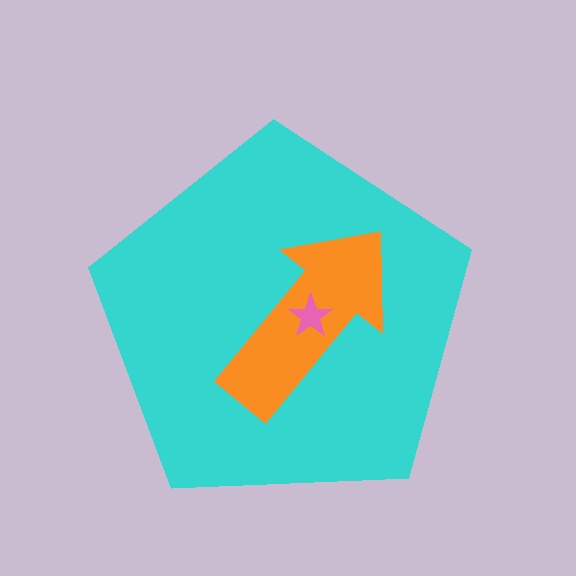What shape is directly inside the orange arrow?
The pink star.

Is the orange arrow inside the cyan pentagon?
Yes.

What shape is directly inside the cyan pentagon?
The orange arrow.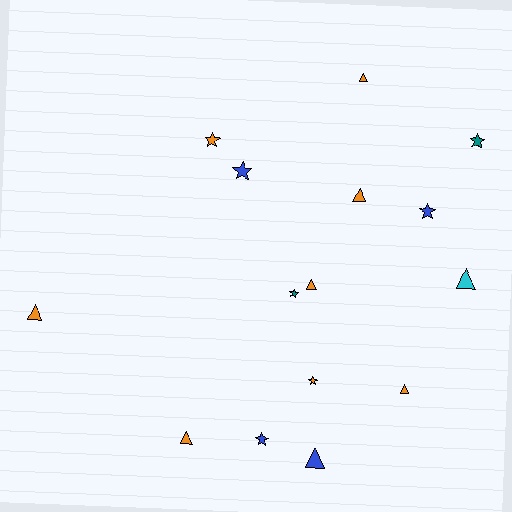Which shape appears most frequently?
Triangle, with 8 objects.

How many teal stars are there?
There are 2 teal stars.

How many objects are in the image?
There are 15 objects.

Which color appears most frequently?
Orange, with 8 objects.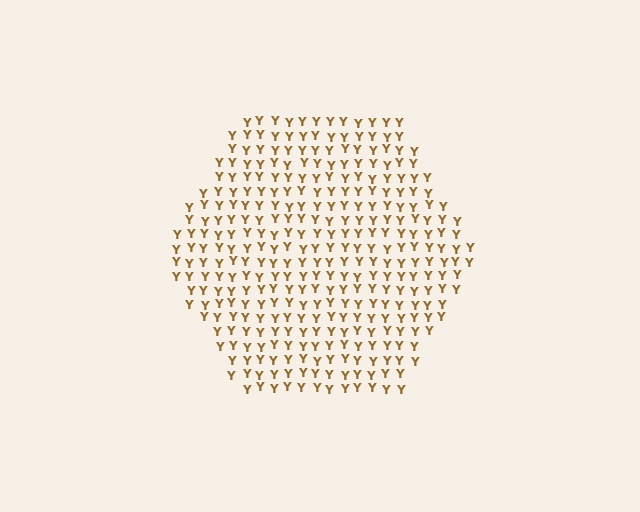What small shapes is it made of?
It is made of small letter Y's.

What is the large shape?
The large shape is a hexagon.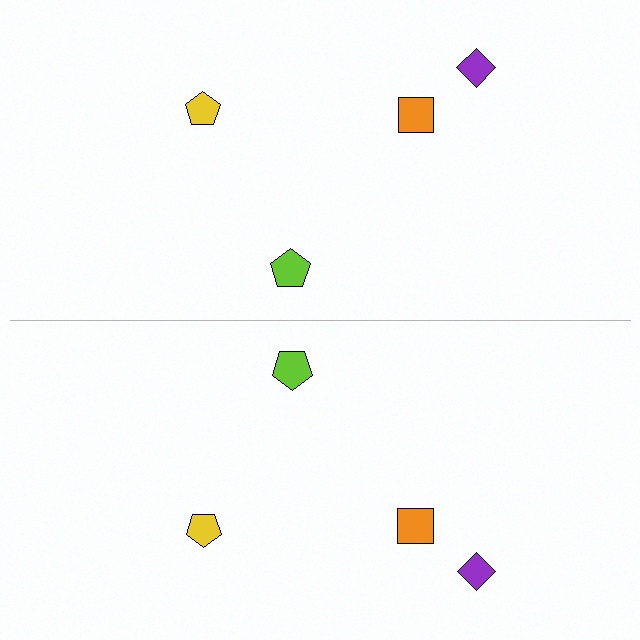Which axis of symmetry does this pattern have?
The pattern has a horizontal axis of symmetry running through the center of the image.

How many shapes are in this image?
There are 8 shapes in this image.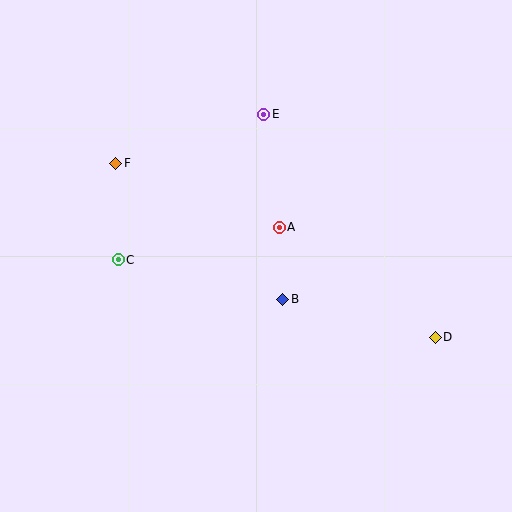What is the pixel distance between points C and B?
The distance between C and B is 170 pixels.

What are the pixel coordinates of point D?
Point D is at (435, 337).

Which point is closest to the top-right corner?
Point E is closest to the top-right corner.